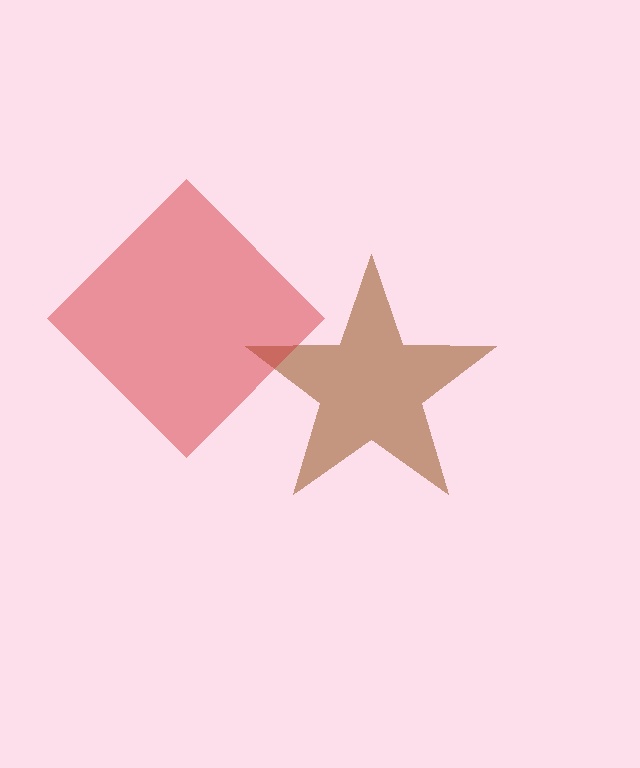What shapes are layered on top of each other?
The layered shapes are: a brown star, a red diamond.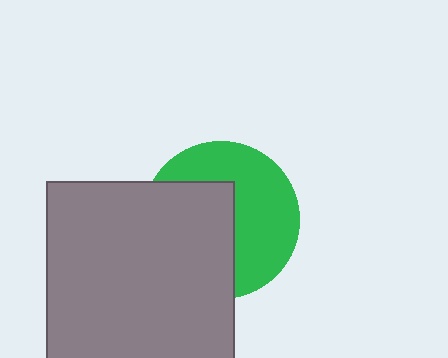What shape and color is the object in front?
The object in front is a gray square.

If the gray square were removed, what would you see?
You would see the complete green circle.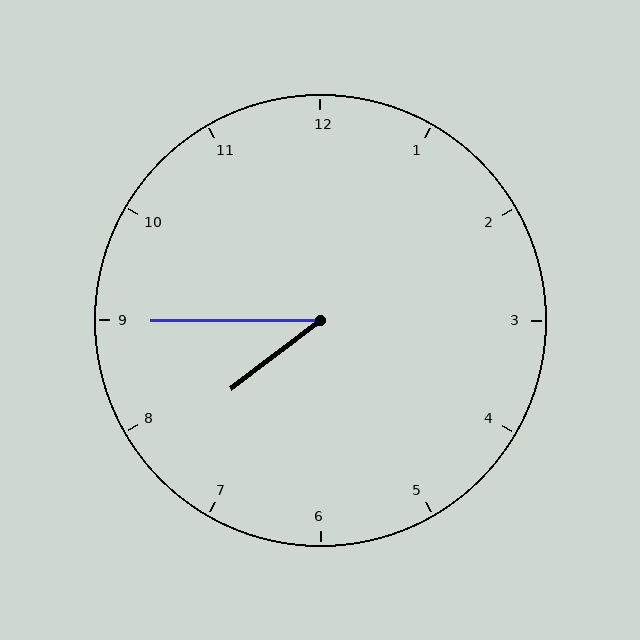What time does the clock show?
7:45.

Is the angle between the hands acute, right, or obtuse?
It is acute.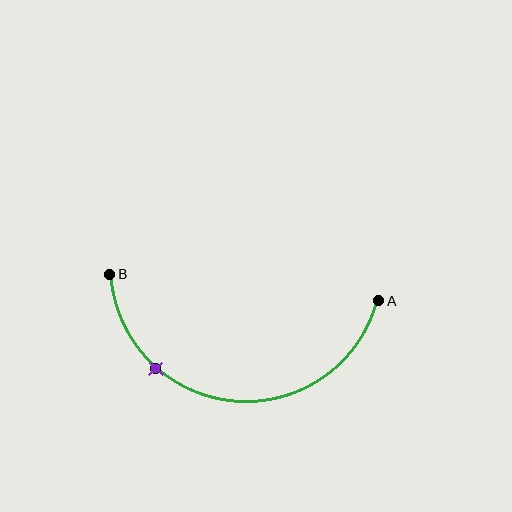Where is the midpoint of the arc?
The arc midpoint is the point on the curve farthest from the straight line joining A and B. It sits below that line.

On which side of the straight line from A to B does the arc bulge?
The arc bulges below the straight line connecting A and B.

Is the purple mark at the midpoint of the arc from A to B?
No. The purple mark lies on the arc but is closer to endpoint B. The arc midpoint would be at the point on the curve equidistant along the arc from both A and B.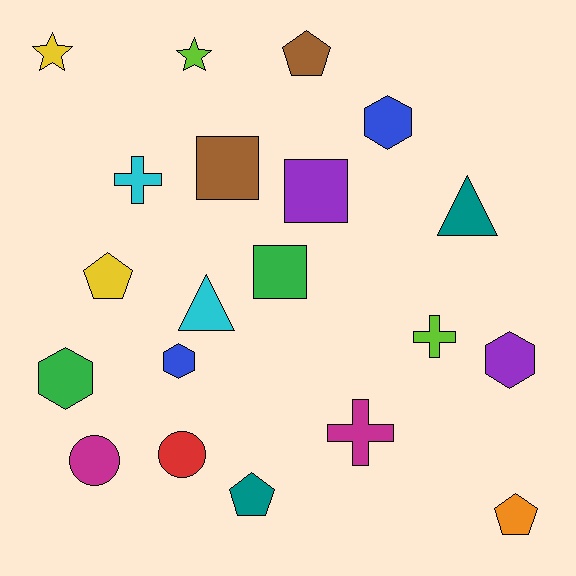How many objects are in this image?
There are 20 objects.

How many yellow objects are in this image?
There are 2 yellow objects.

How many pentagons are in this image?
There are 4 pentagons.